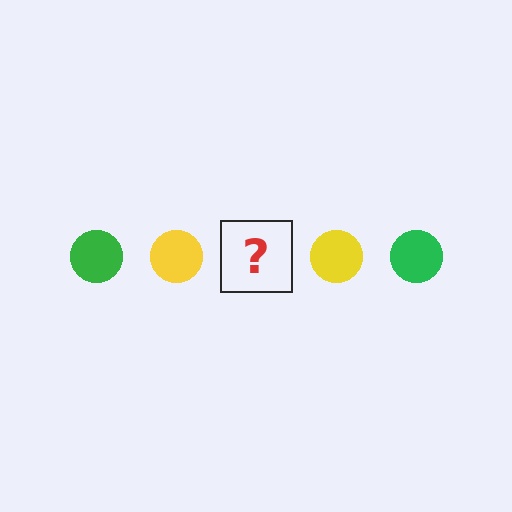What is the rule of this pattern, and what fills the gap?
The rule is that the pattern cycles through green, yellow circles. The gap should be filled with a green circle.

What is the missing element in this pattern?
The missing element is a green circle.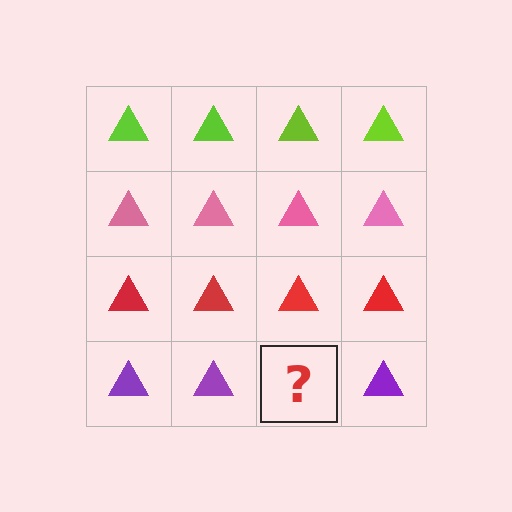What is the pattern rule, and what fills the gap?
The rule is that each row has a consistent color. The gap should be filled with a purple triangle.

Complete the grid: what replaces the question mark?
The question mark should be replaced with a purple triangle.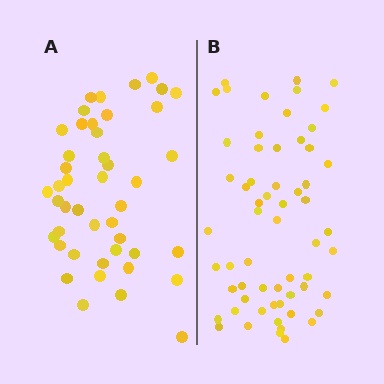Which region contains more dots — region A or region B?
Region B (the right region) has more dots.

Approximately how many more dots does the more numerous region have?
Region B has approximately 15 more dots than region A.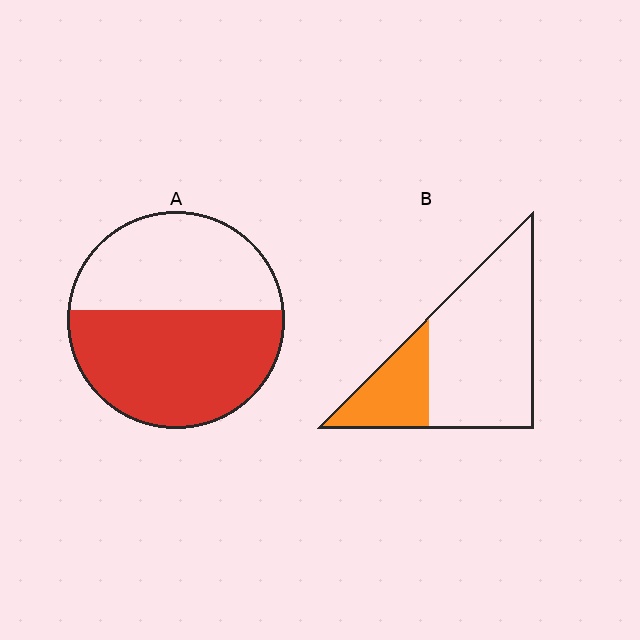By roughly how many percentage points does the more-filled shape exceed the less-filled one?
By roughly 30 percentage points (A over B).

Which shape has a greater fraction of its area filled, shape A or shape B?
Shape A.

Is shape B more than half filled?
No.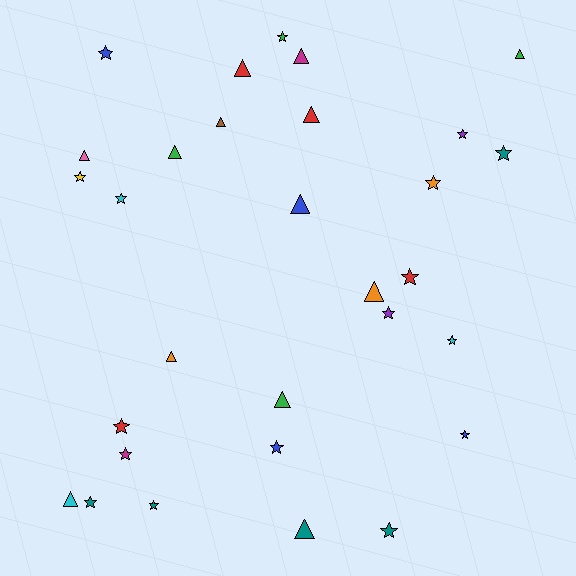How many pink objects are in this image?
There is 1 pink object.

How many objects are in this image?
There are 30 objects.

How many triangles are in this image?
There are 13 triangles.